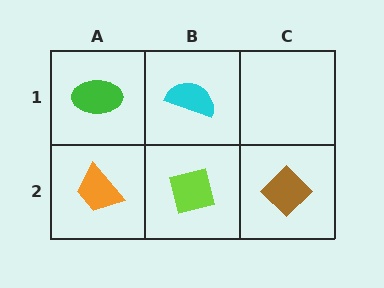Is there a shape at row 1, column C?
No, that cell is empty.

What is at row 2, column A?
An orange trapezoid.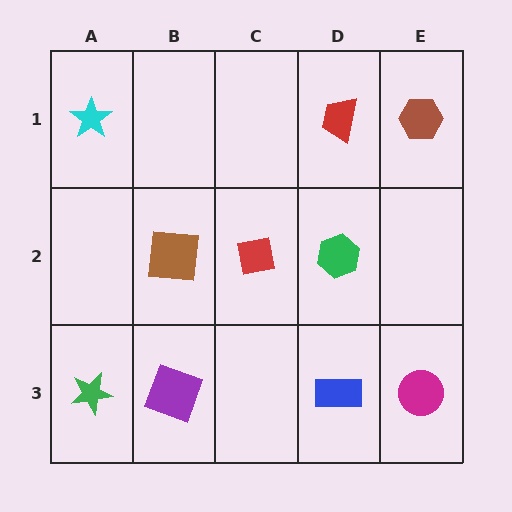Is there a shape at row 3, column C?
No, that cell is empty.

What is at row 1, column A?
A cyan star.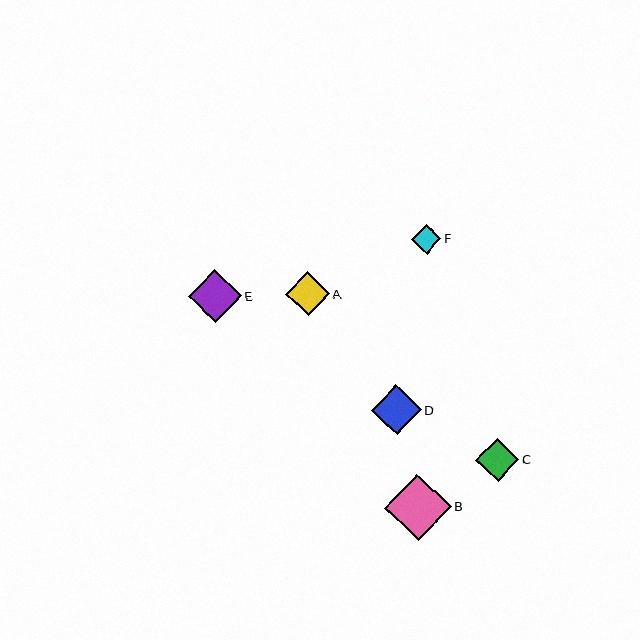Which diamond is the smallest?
Diamond F is the smallest with a size of approximately 29 pixels.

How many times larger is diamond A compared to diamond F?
Diamond A is approximately 1.5 times the size of diamond F.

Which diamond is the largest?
Diamond B is the largest with a size of approximately 67 pixels.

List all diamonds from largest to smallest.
From largest to smallest: B, E, D, A, C, F.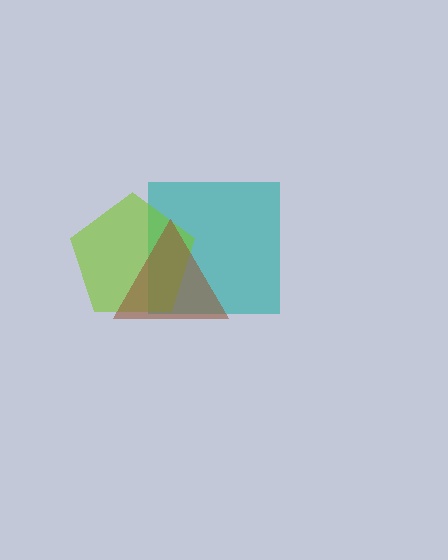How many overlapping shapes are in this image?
There are 3 overlapping shapes in the image.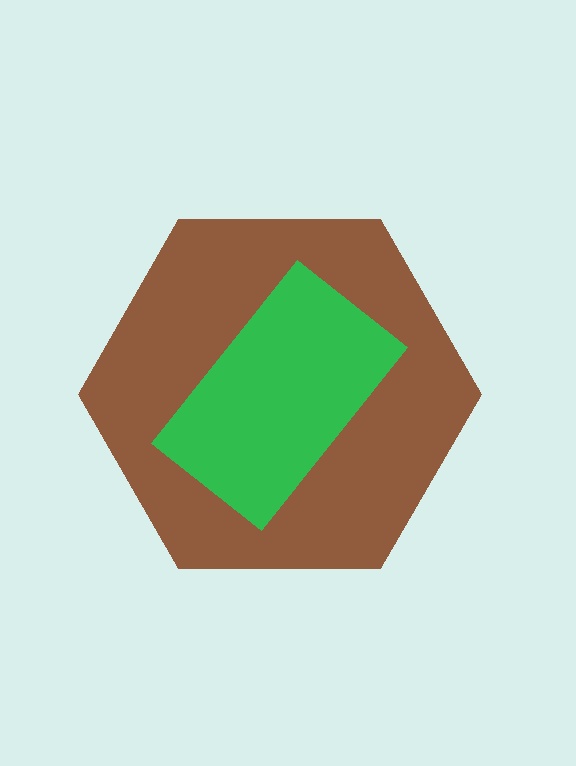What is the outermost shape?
The brown hexagon.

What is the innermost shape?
The green rectangle.